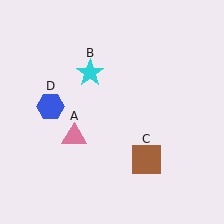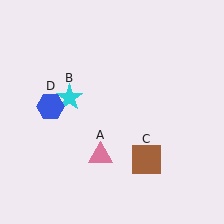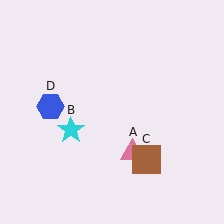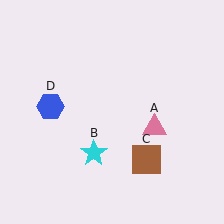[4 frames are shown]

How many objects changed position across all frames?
2 objects changed position: pink triangle (object A), cyan star (object B).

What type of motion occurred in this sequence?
The pink triangle (object A), cyan star (object B) rotated counterclockwise around the center of the scene.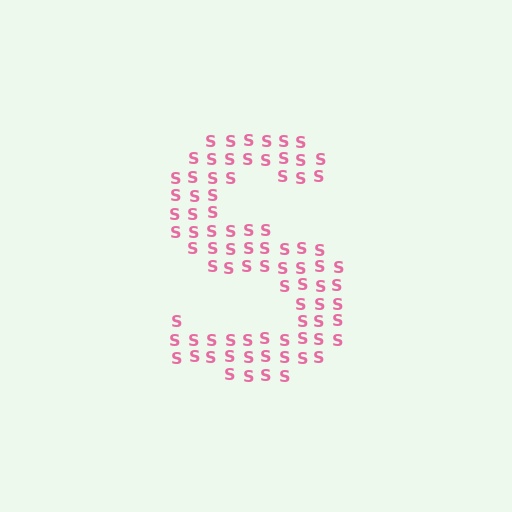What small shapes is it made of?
It is made of small letter S's.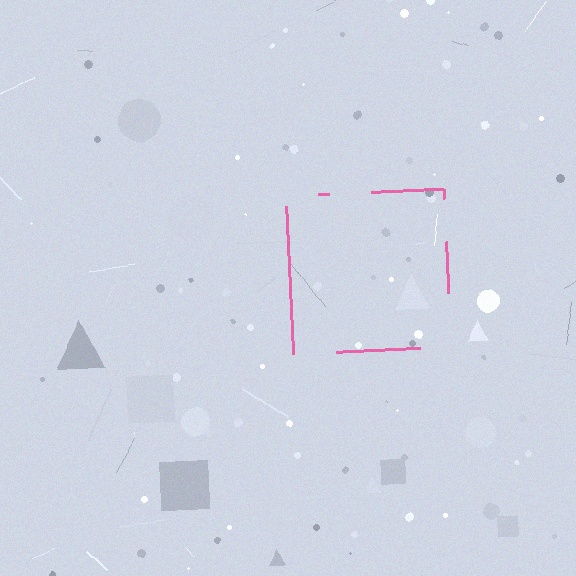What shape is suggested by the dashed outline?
The dashed outline suggests a square.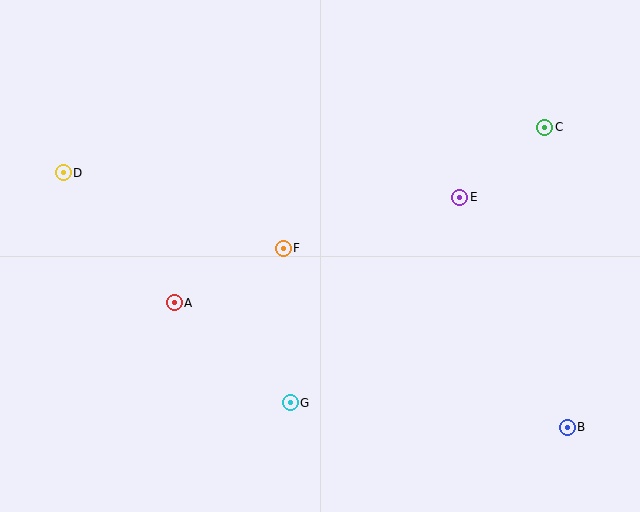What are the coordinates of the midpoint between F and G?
The midpoint between F and G is at (287, 325).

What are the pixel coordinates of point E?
Point E is at (460, 197).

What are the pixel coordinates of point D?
Point D is at (63, 173).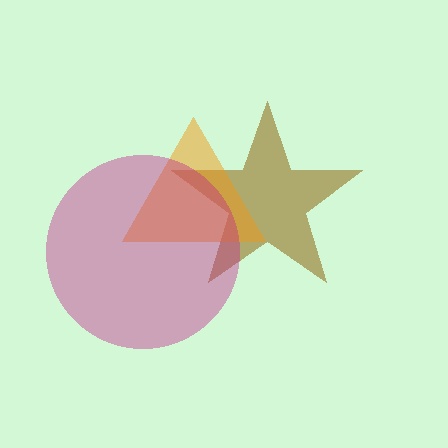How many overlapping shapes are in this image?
There are 3 overlapping shapes in the image.